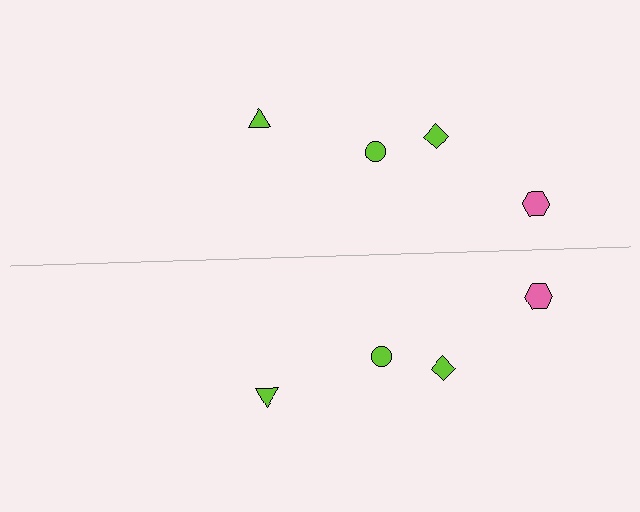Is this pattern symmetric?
Yes, this pattern has bilateral (reflection) symmetry.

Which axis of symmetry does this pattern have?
The pattern has a horizontal axis of symmetry running through the center of the image.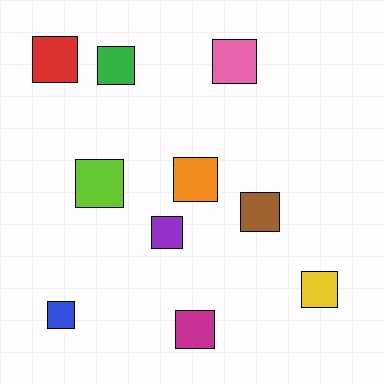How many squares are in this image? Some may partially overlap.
There are 10 squares.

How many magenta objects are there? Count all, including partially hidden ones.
There is 1 magenta object.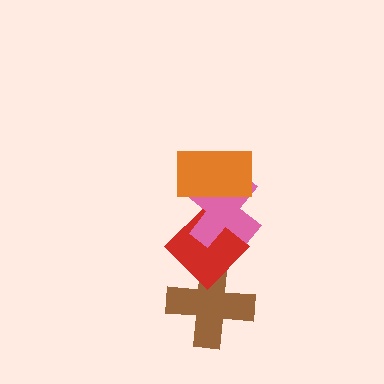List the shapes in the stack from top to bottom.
From top to bottom: the orange rectangle, the pink cross, the red diamond, the brown cross.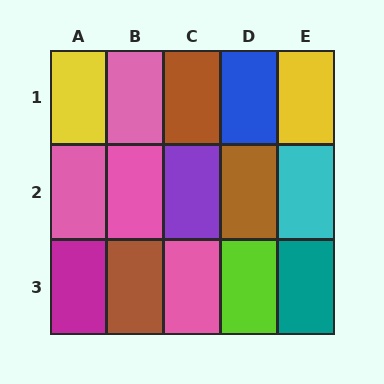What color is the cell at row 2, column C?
Purple.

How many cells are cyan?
1 cell is cyan.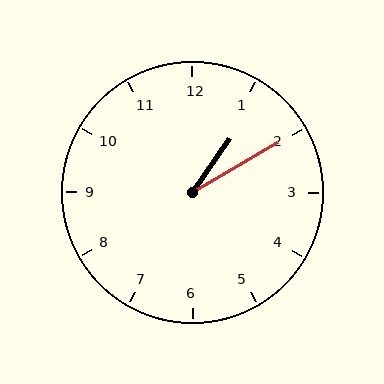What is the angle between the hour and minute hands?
Approximately 25 degrees.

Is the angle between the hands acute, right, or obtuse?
It is acute.